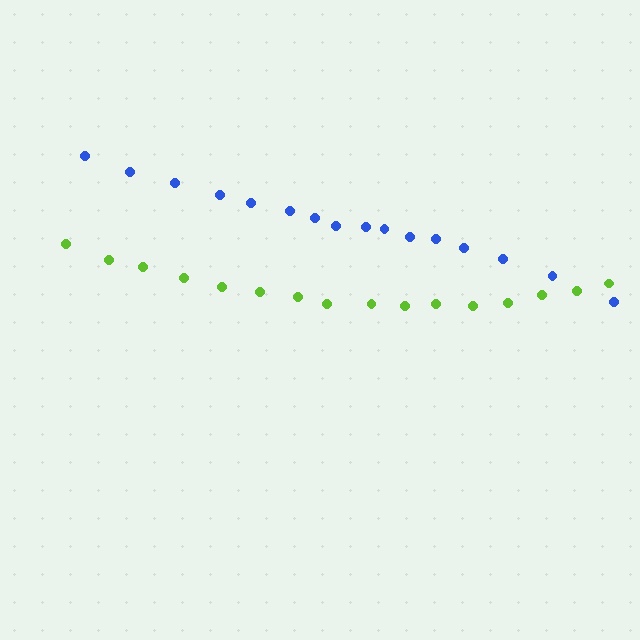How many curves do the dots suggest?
There are 2 distinct paths.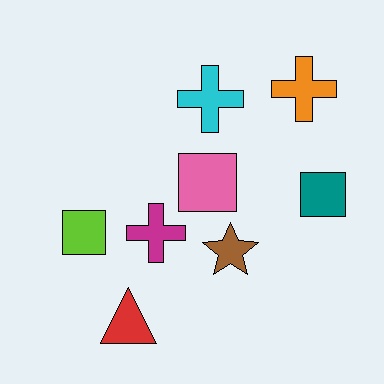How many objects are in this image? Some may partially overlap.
There are 8 objects.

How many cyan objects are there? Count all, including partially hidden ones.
There is 1 cyan object.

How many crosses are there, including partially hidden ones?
There are 3 crosses.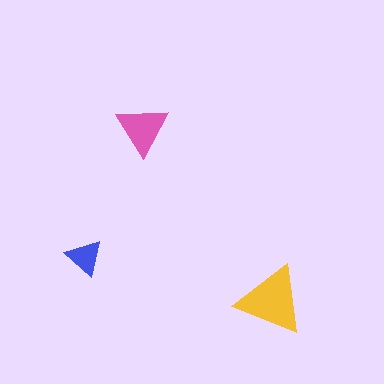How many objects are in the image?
There are 3 objects in the image.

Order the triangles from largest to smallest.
the yellow one, the pink one, the blue one.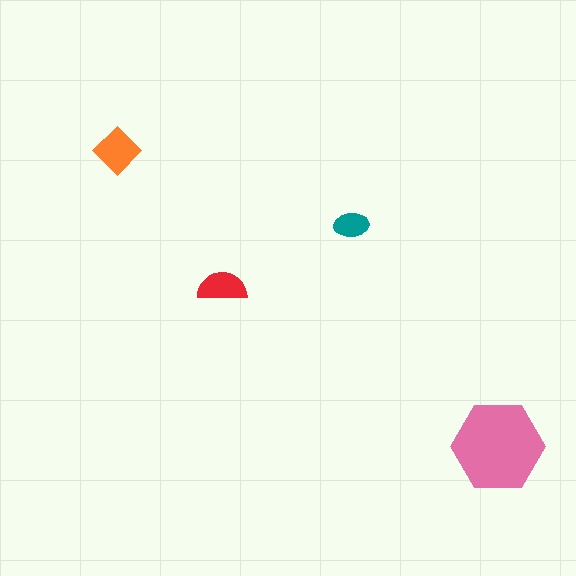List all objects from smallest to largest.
The teal ellipse, the red semicircle, the orange diamond, the pink hexagon.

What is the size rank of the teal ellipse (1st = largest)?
4th.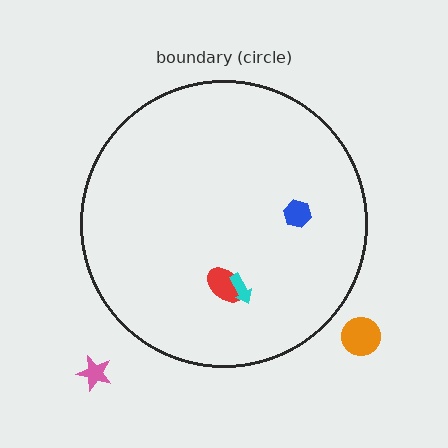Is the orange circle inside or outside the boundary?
Outside.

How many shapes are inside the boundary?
3 inside, 2 outside.